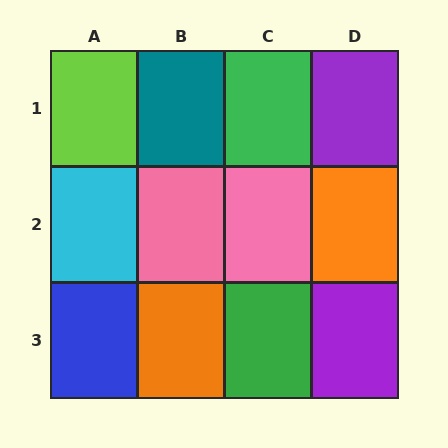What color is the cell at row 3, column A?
Blue.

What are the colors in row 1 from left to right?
Lime, teal, green, purple.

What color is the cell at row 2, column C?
Pink.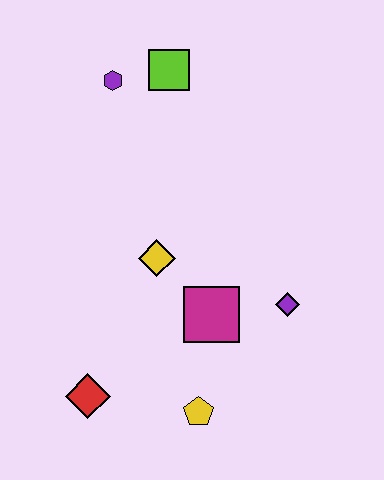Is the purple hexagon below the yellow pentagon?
No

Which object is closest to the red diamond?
The yellow pentagon is closest to the red diamond.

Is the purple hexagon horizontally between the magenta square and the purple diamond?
No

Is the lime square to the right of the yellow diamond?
Yes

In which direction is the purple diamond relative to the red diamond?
The purple diamond is to the right of the red diamond.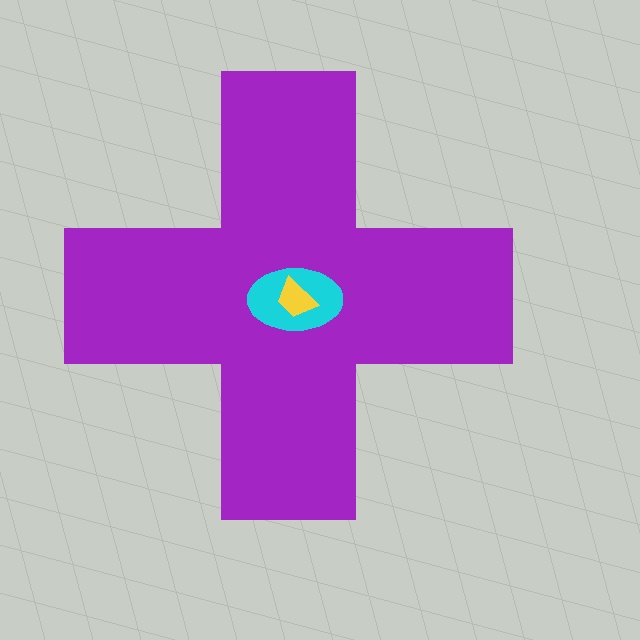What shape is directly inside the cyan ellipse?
The yellow trapezoid.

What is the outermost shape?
The purple cross.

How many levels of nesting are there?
3.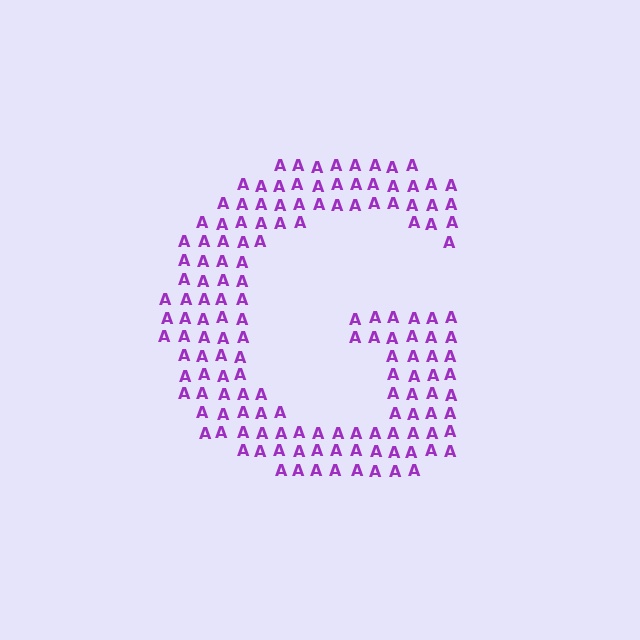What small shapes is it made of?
It is made of small letter A's.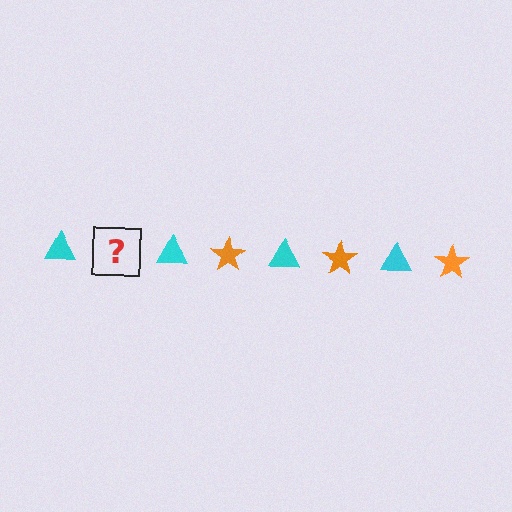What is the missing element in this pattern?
The missing element is an orange star.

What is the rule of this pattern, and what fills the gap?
The rule is that the pattern alternates between cyan triangle and orange star. The gap should be filled with an orange star.